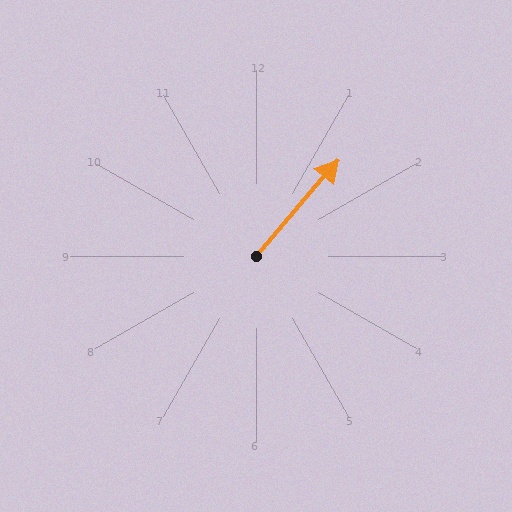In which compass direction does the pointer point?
Northeast.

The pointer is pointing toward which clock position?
Roughly 1 o'clock.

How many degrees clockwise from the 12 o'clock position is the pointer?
Approximately 40 degrees.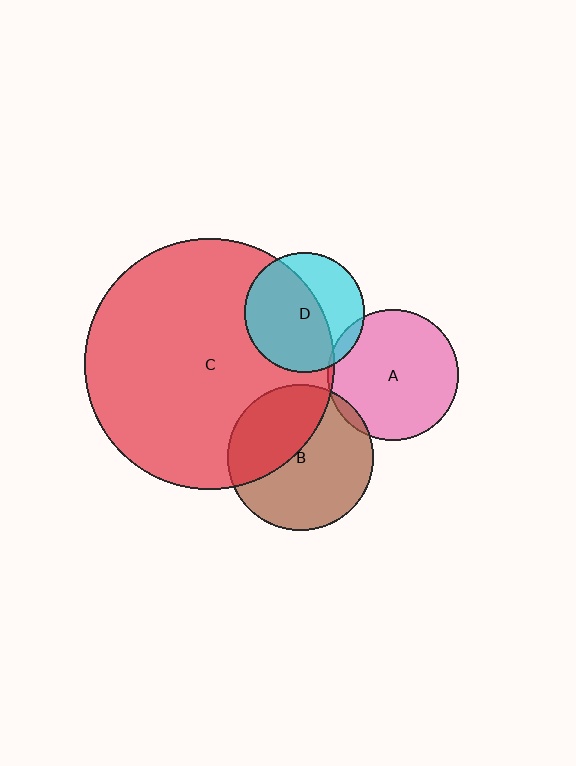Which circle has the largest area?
Circle C (red).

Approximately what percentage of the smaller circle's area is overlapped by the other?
Approximately 5%.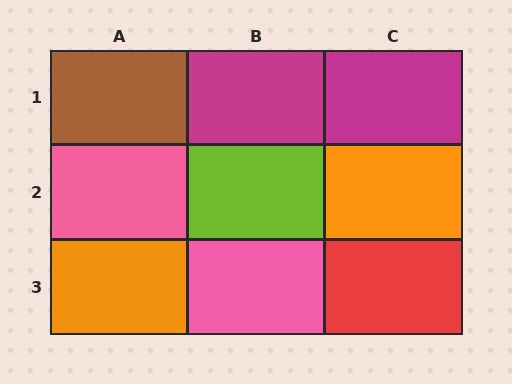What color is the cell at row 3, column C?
Red.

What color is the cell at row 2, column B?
Lime.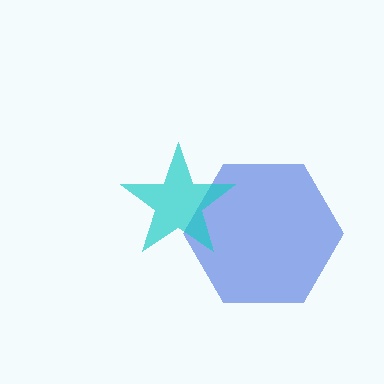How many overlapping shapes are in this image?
There are 2 overlapping shapes in the image.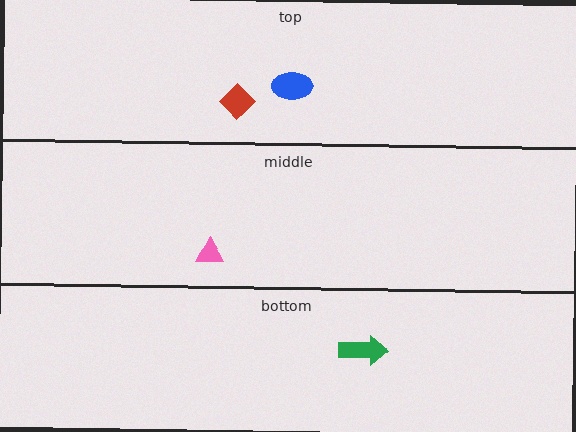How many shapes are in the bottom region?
1.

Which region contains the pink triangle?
The middle region.